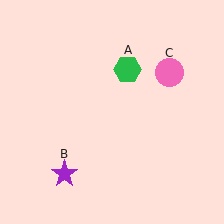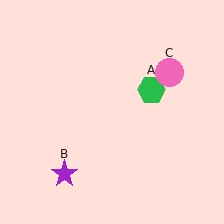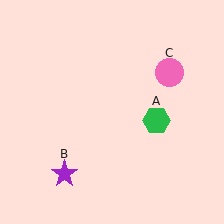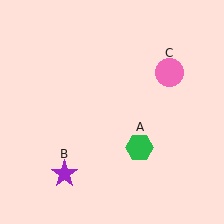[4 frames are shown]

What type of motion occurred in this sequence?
The green hexagon (object A) rotated clockwise around the center of the scene.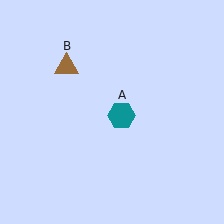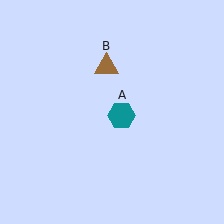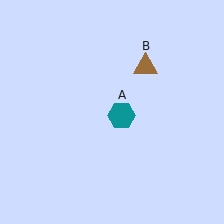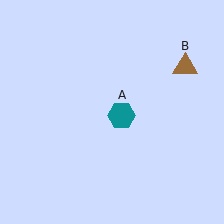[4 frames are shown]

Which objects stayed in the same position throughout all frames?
Teal hexagon (object A) remained stationary.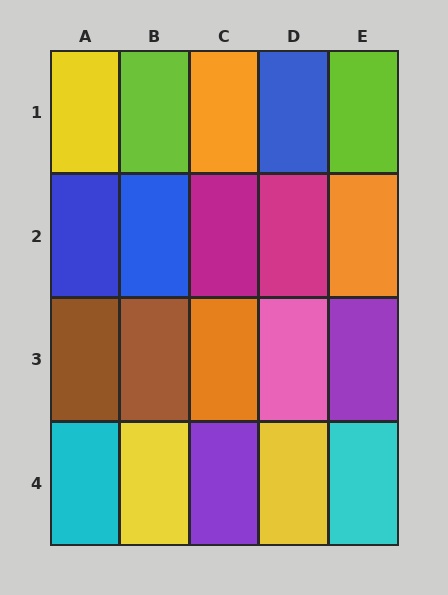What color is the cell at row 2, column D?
Magenta.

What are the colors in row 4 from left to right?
Cyan, yellow, purple, yellow, cyan.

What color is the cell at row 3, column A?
Brown.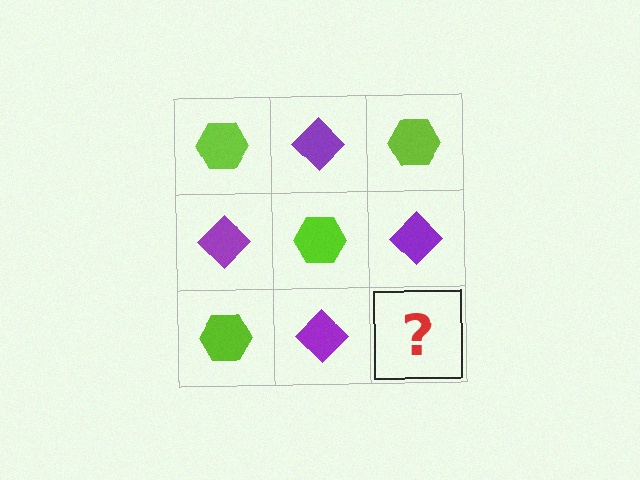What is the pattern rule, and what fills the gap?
The rule is that it alternates lime hexagon and purple diamond in a checkerboard pattern. The gap should be filled with a lime hexagon.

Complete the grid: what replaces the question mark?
The question mark should be replaced with a lime hexagon.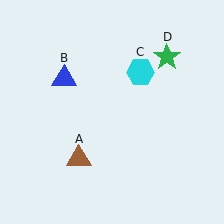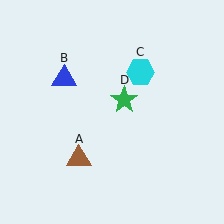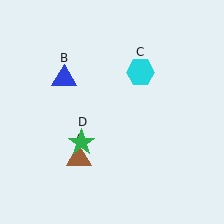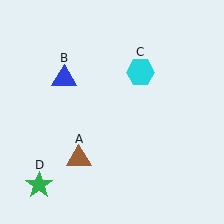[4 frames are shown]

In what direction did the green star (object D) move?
The green star (object D) moved down and to the left.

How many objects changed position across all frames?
1 object changed position: green star (object D).